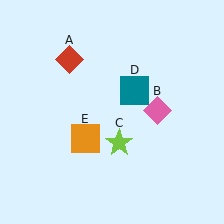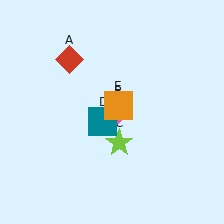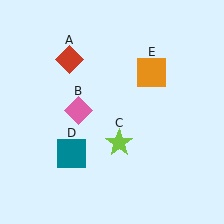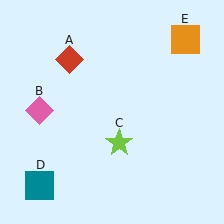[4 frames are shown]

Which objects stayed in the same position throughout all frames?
Red diamond (object A) and lime star (object C) remained stationary.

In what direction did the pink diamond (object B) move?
The pink diamond (object B) moved left.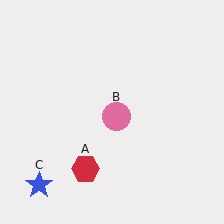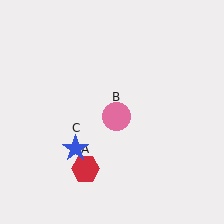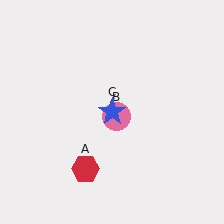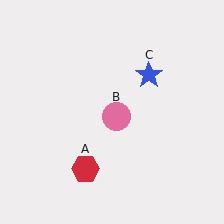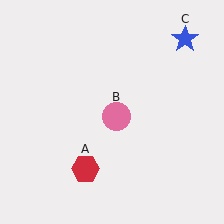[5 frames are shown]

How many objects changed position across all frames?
1 object changed position: blue star (object C).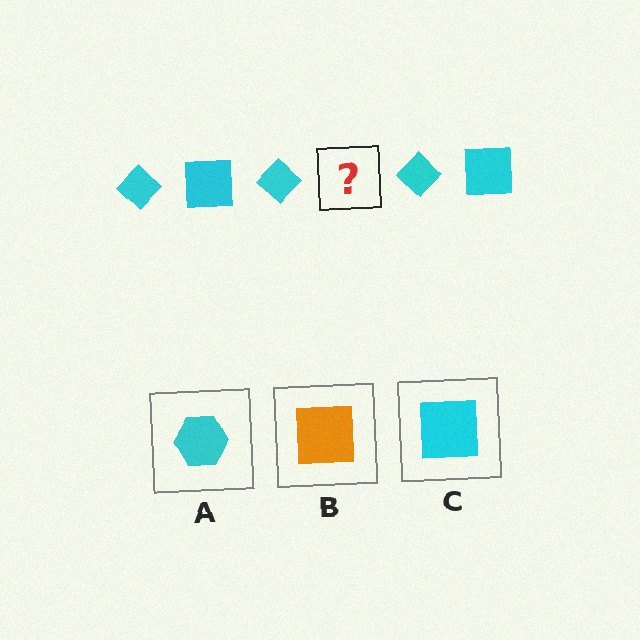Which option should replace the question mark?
Option C.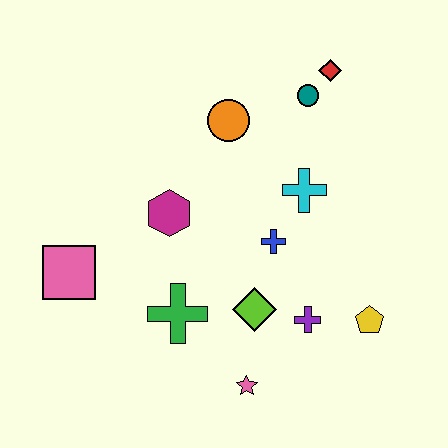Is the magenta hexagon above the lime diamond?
Yes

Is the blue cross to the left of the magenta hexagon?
No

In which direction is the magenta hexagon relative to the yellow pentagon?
The magenta hexagon is to the left of the yellow pentagon.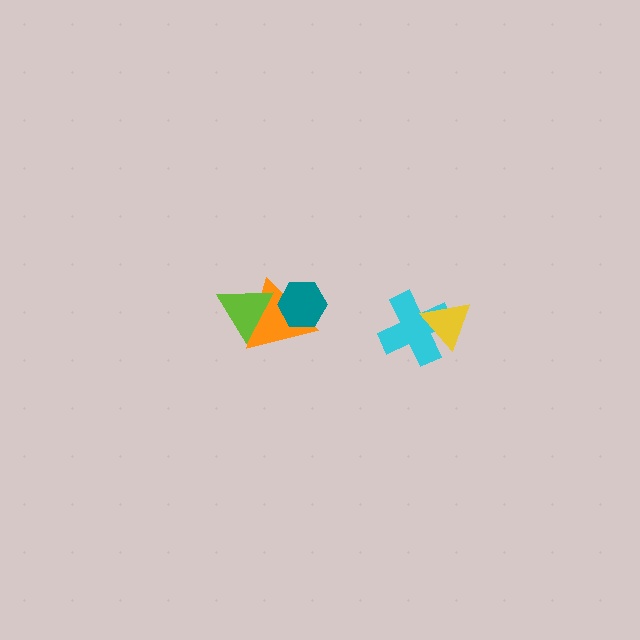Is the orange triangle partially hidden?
Yes, it is partially covered by another shape.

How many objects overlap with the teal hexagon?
1 object overlaps with the teal hexagon.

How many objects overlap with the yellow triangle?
1 object overlaps with the yellow triangle.